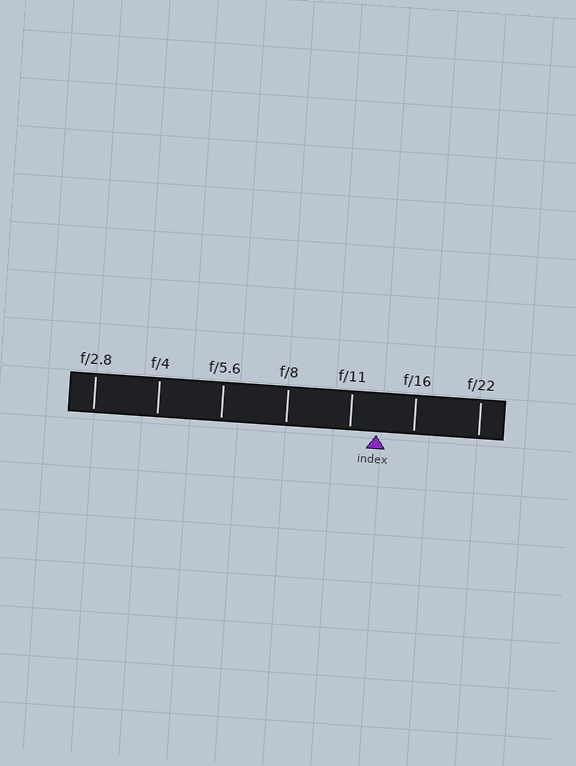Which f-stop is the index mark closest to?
The index mark is closest to f/11.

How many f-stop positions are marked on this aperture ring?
There are 7 f-stop positions marked.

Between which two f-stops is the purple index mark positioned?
The index mark is between f/11 and f/16.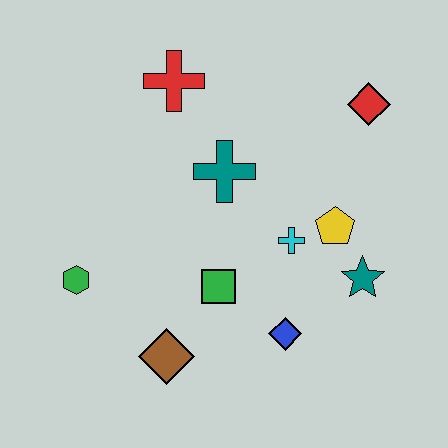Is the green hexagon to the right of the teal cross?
No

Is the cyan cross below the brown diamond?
No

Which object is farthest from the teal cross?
The brown diamond is farthest from the teal cross.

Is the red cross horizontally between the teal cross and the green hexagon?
Yes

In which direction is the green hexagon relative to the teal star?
The green hexagon is to the left of the teal star.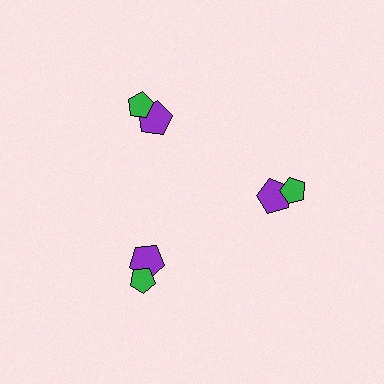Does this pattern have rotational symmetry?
Yes, this pattern has 3-fold rotational symmetry. It looks the same after rotating 120 degrees around the center.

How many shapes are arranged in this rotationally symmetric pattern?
There are 6 shapes, arranged in 3 groups of 2.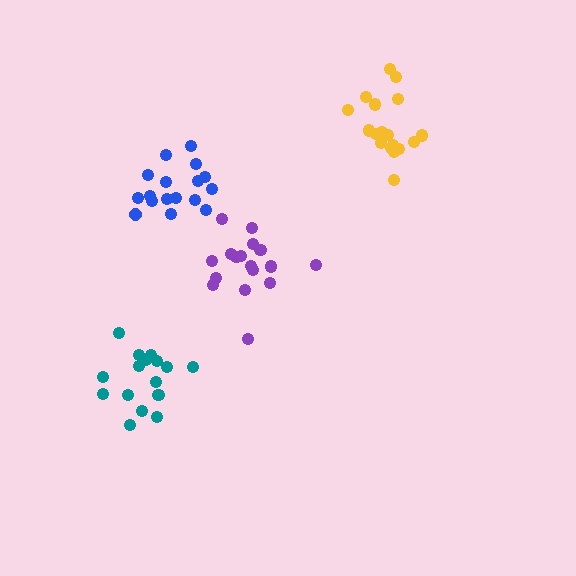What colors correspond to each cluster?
The clusters are colored: teal, purple, blue, yellow.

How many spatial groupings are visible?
There are 4 spatial groupings.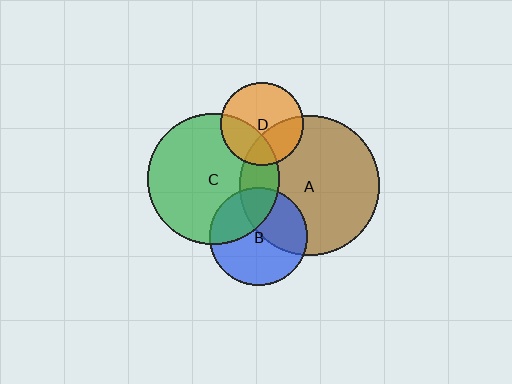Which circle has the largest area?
Circle A (brown).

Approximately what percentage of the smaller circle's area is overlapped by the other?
Approximately 40%.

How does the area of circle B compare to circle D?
Approximately 1.4 times.